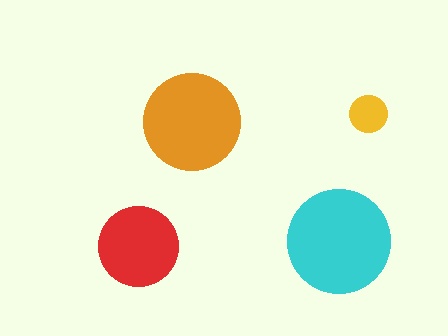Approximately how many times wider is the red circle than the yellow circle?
About 2 times wider.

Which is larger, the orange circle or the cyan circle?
The cyan one.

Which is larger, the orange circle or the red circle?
The orange one.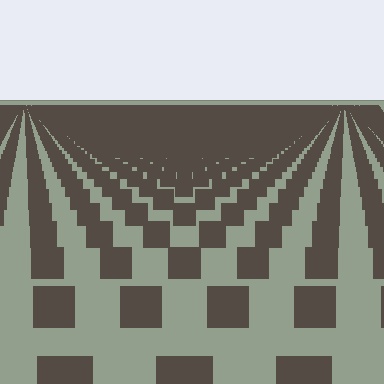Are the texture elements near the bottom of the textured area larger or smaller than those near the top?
Larger. Near the bottom, elements are closer to the viewer and appear at a bigger on-screen size.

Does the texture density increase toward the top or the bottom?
Density increases toward the top.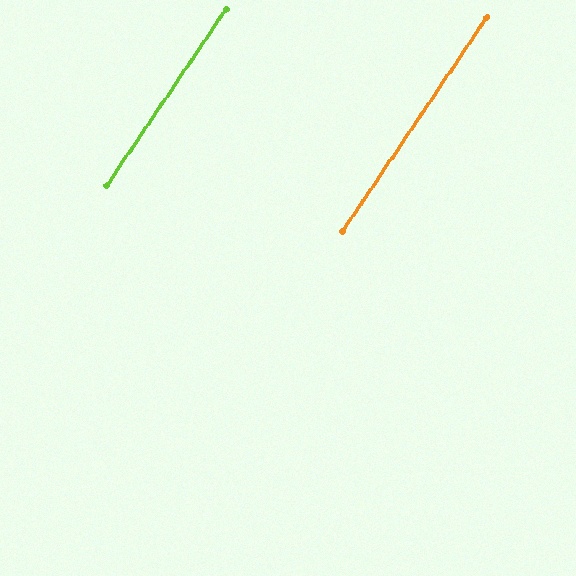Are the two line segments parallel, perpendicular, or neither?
Parallel — their directions differ by only 0.3°.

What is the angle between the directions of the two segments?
Approximately 0 degrees.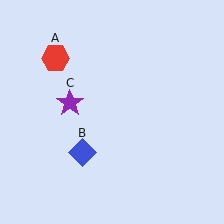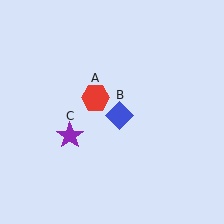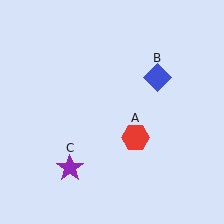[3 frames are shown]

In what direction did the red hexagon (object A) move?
The red hexagon (object A) moved down and to the right.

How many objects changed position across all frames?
3 objects changed position: red hexagon (object A), blue diamond (object B), purple star (object C).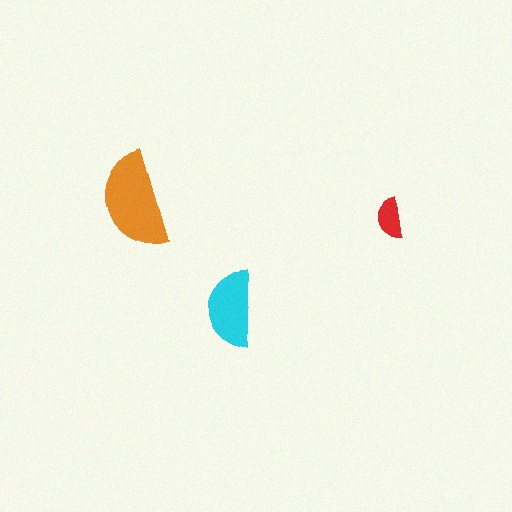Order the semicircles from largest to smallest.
the orange one, the cyan one, the red one.